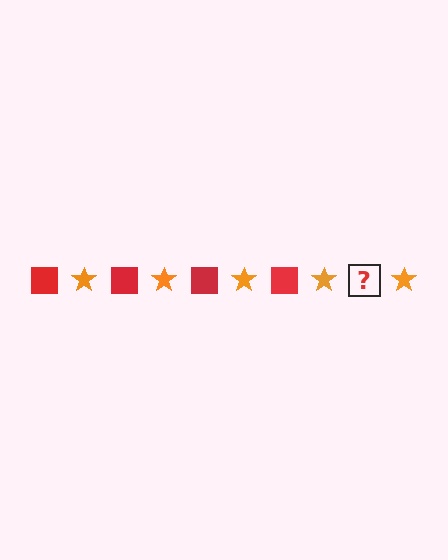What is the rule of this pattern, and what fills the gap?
The rule is that the pattern alternates between red square and orange star. The gap should be filled with a red square.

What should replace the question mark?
The question mark should be replaced with a red square.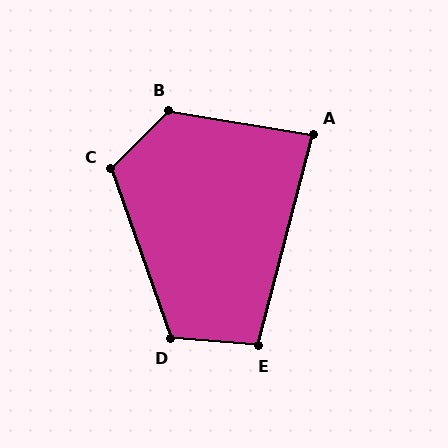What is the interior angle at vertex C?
Approximately 115 degrees (obtuse).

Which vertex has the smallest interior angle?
A, at approximately 85 degrees.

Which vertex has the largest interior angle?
B, at approximately 126 degrees.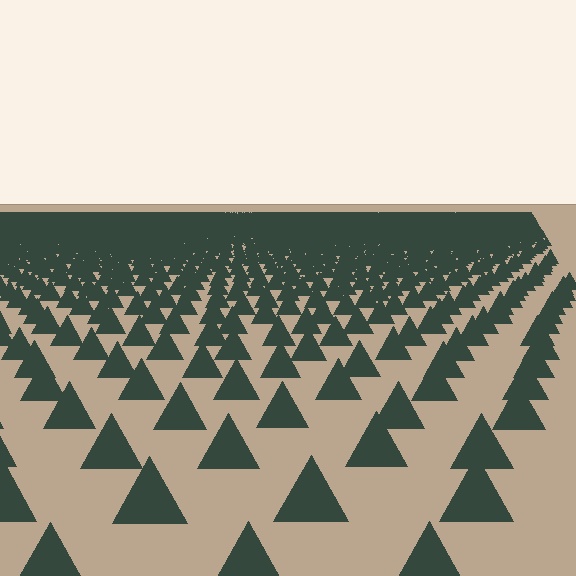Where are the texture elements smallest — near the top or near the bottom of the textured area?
Near the top.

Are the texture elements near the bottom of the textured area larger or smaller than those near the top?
Larger. Near the bottom, elements are closer to the viewer and appear at a bigger on-screen size.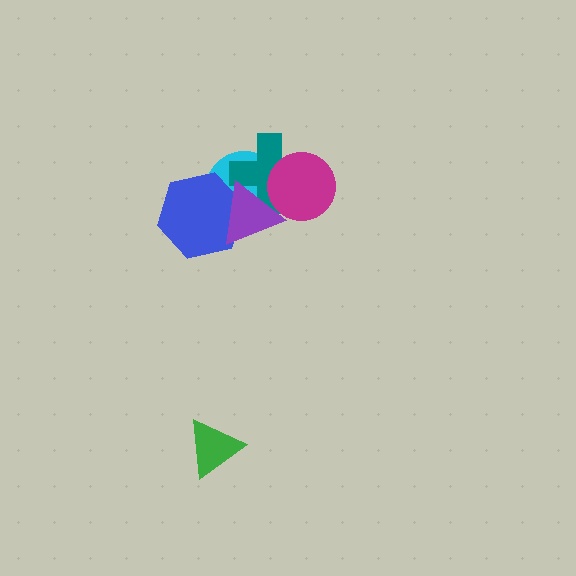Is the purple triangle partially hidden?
No, no other shape covers it.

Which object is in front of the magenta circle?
The purple triangle is in front of the magenta circle.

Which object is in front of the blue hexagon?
The purple triangle is in front of the blue hexagon.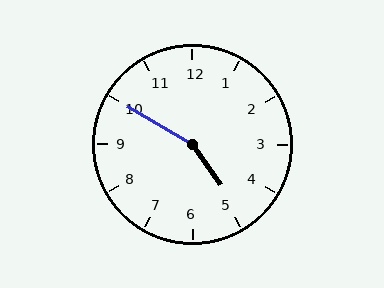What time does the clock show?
4:50.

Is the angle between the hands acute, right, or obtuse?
It is obtuse.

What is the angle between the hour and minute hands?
Approximately 155 degrees.